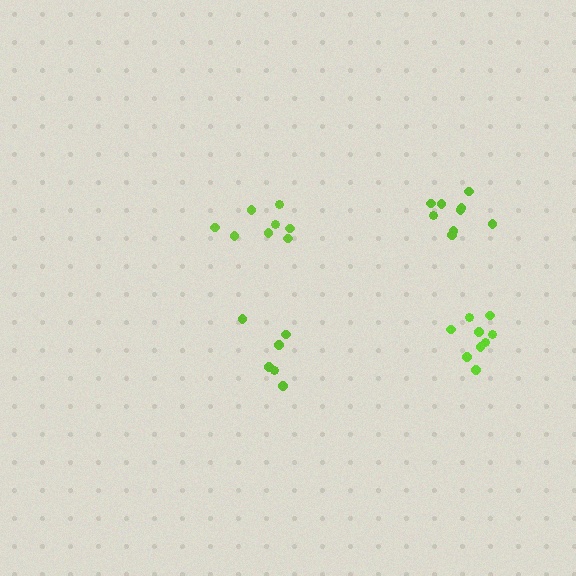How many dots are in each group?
Group 1: 8 dots, Group 2: 9 dots, Group 3: 6 dots, Group 4: 9 dots (32 total).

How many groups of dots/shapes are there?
There are 4 groups.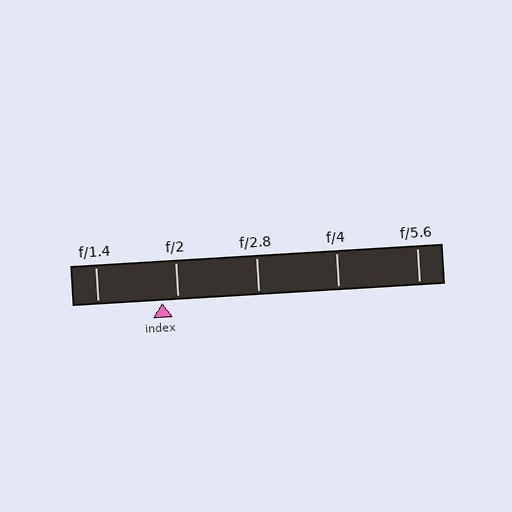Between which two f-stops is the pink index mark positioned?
The index mark is between f/1.4 and f/2.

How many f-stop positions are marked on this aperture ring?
There are 5 f-stop positions marked.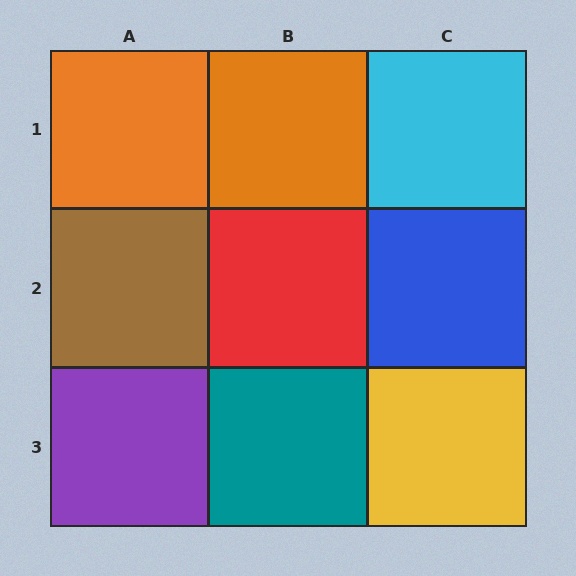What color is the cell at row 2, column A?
Brown.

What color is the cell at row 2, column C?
Blue.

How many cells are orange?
2 cells are orange.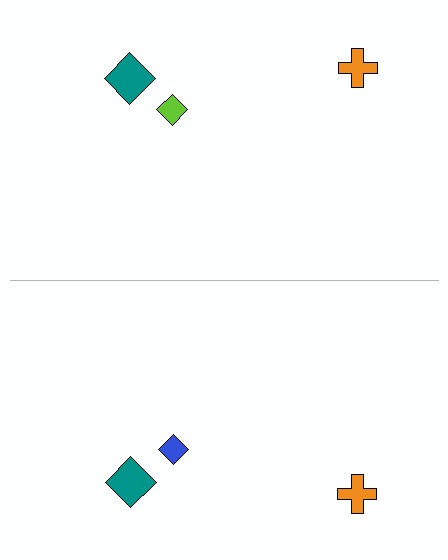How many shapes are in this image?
There are 6 shapes in this image.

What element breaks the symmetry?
The blue diamond on the bottom side breaks the symmetry — its mirror counterpart is lime.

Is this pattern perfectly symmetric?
No, the pattern is not perfectly symmetric. The blue diamond on the bottom side breaks the symmetry — its mirror counterpart is lime.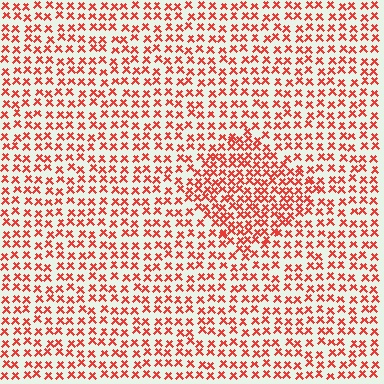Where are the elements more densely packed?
The elements are more densely packed inside the diamond boundary.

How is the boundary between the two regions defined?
The boundary is defined by a change in element density (approximately 1.7x ratio). All elements are the same color, size, and shape.